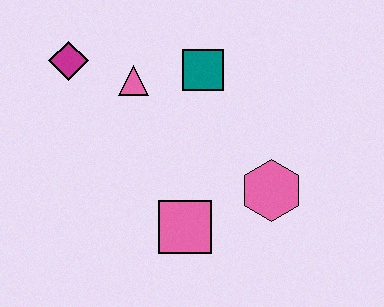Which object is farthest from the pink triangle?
The pink hexagon is farthest from the pink triangle.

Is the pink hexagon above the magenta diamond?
No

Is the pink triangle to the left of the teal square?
Yes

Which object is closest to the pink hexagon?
The pink square is closest to the pink hexagon.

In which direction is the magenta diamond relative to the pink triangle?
The magenta diamond is to the left of the pink triangle.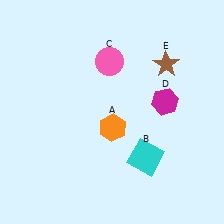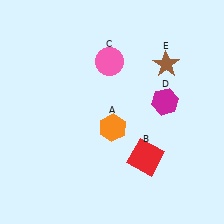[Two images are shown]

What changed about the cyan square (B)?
In Image 1, B is cyan. In Image 2, it changed to red.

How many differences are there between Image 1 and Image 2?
There is 1 difference between the two images.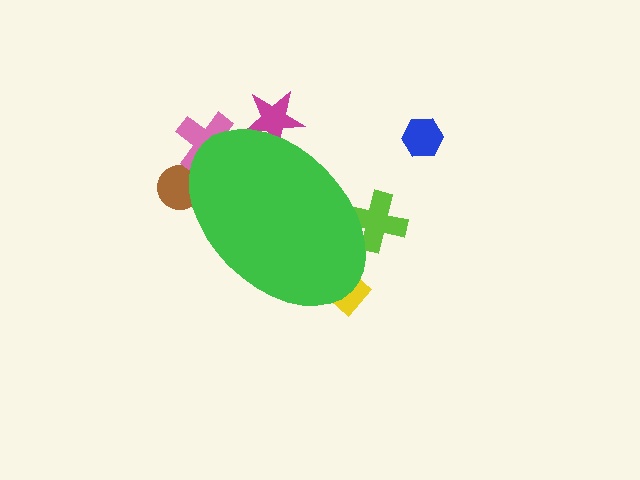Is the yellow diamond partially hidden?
Yes, the yellow diamond is partially hidden behind the green ellipse.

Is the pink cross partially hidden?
Yes, the pink cross is partially hidden behind the green ellipse.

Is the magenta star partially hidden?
Yes, the magenta star is partially hidden behind the green ellipse.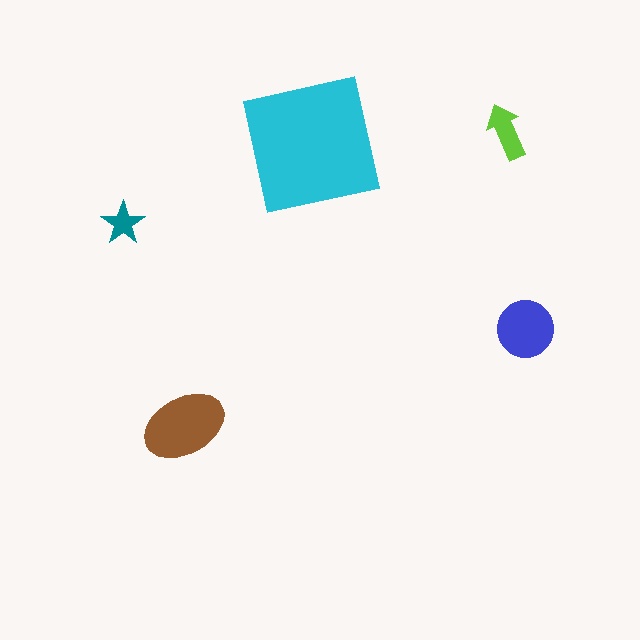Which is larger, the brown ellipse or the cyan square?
The cyan square.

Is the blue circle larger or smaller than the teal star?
Larger.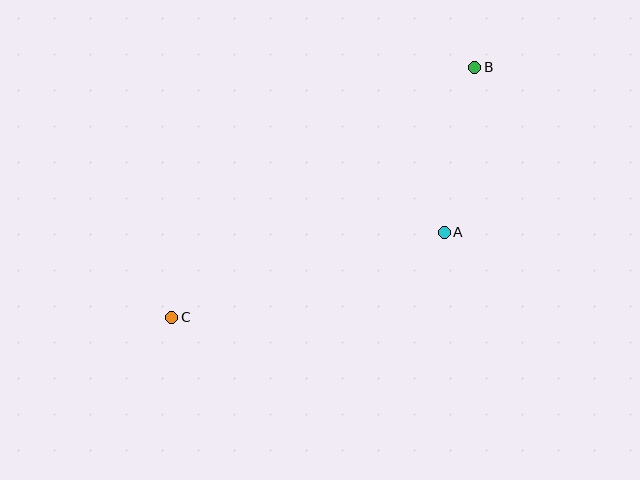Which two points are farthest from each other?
Points B and C are farthest from each other.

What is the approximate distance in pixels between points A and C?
The distance between A and C is approximately 285 pixels.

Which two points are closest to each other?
Points A and B are closest to each other.